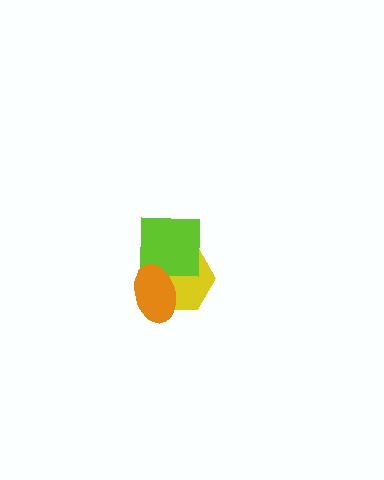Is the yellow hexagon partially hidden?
Yes, it is partially covered by another shape.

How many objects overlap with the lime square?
2 objects overlap with the lime square.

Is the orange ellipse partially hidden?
No, no other shape covers it.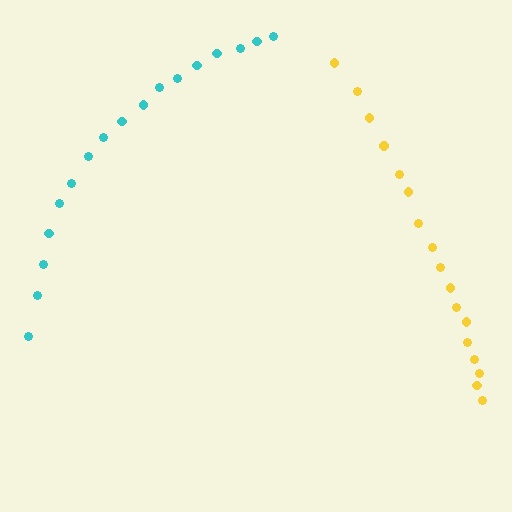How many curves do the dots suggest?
There are 2 distinct paths.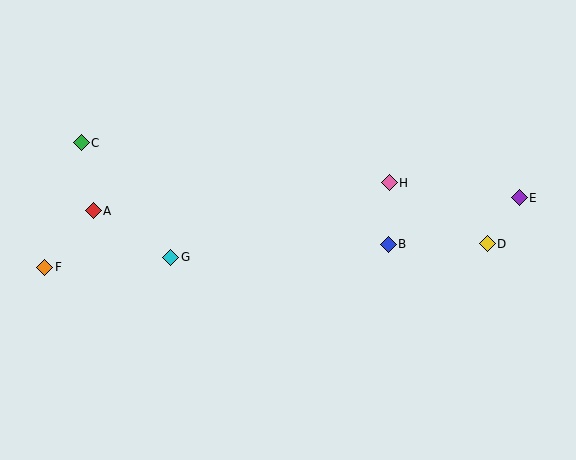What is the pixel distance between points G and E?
The distance between G and E is 354 pixels.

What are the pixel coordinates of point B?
Point B is at (388, 244).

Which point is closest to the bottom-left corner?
Point F is closest to the bottom-left corner.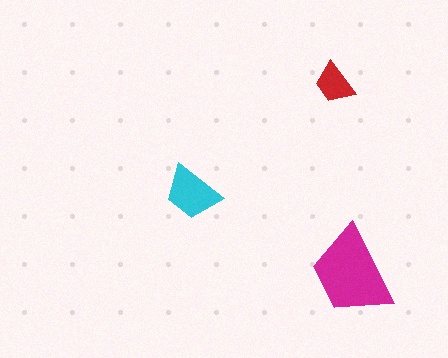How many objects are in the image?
There are 3 objects in the image.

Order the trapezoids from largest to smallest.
the magenta one, the cyan one, the red one.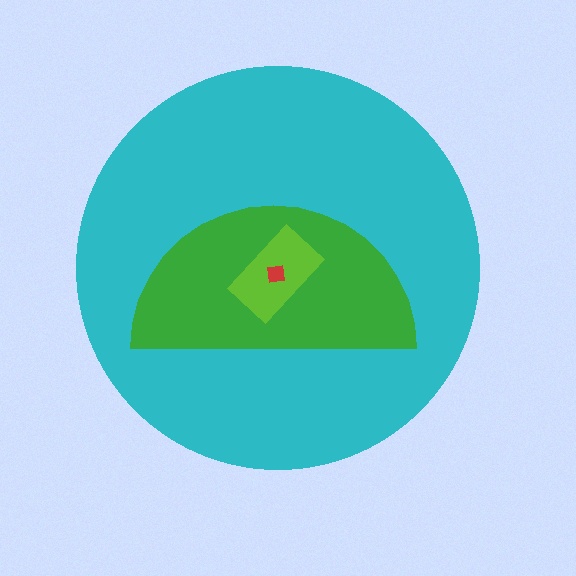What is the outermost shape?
The cyan circle.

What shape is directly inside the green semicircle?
The lime rectangle.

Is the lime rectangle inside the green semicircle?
Yes.